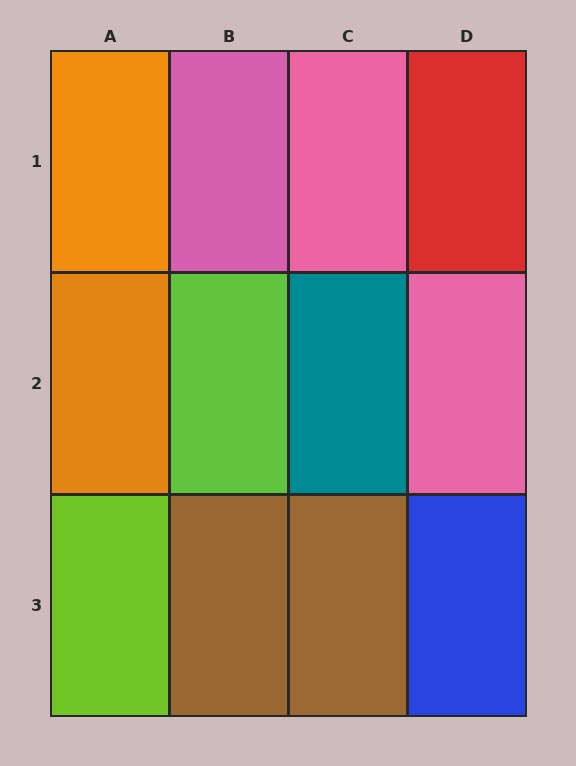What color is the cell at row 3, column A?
Lime.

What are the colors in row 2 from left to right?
Orange, lime, teal, pink.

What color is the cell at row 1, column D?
Red.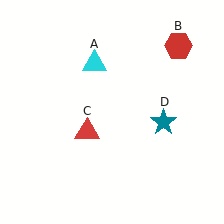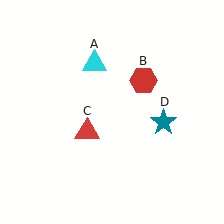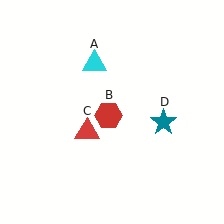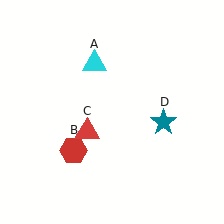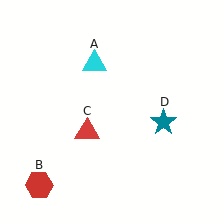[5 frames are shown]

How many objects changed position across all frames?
1 object changed position: red hexagon (object B).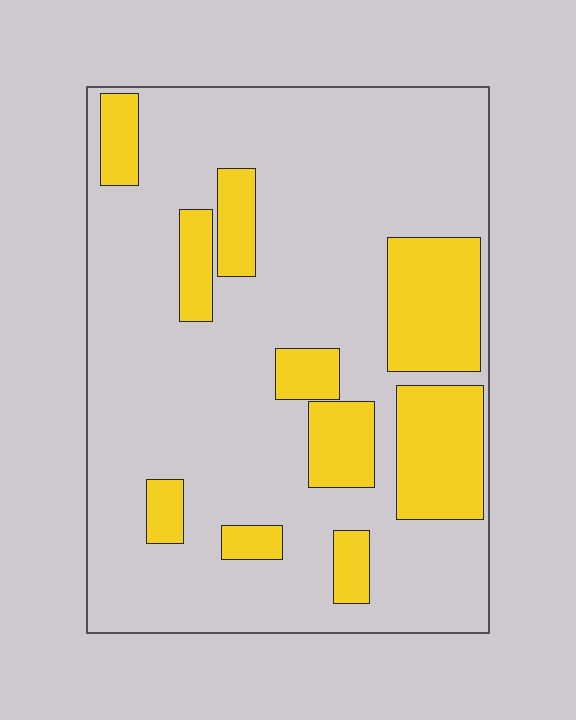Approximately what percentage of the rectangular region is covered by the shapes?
Approximately 25%.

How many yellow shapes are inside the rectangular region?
10.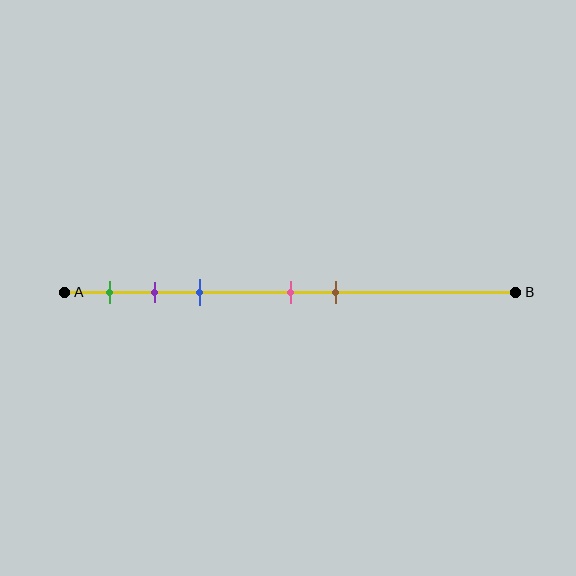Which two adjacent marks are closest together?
The purple and blue marks are the closest adjacent pair.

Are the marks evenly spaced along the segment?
No, the marks are not evenly spaced.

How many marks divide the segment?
There are 5 marks dividing the segment.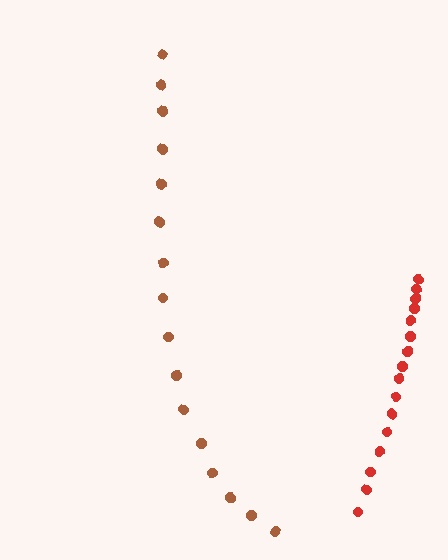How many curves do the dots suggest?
There are 2 distinct paths.